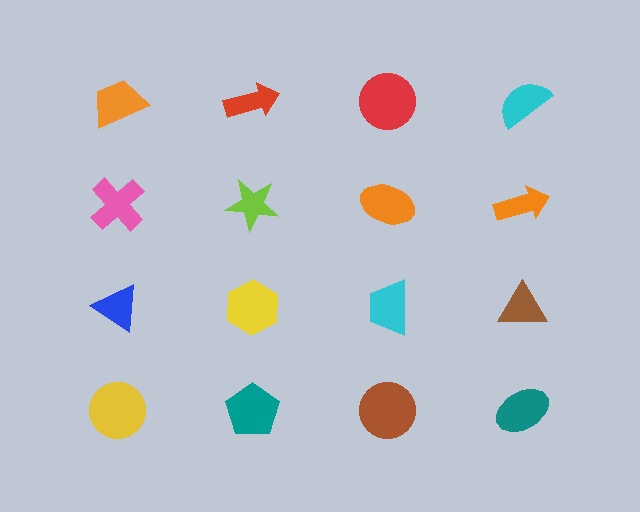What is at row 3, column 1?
A blue triangle.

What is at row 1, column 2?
A red arrow.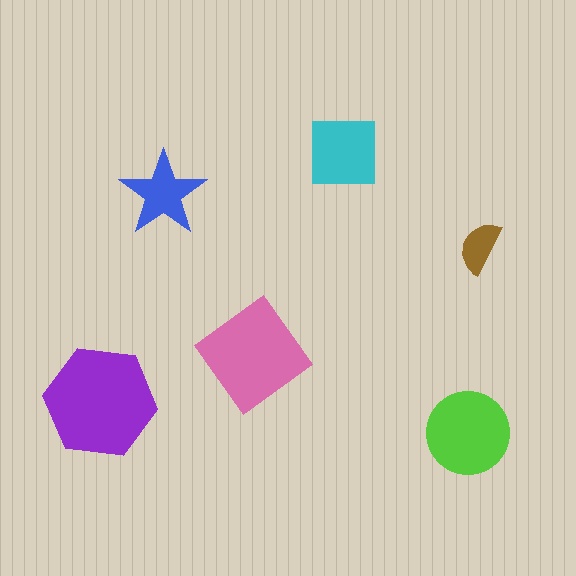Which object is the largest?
The purple hexagon.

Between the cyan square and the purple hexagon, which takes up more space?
The purple hexagon.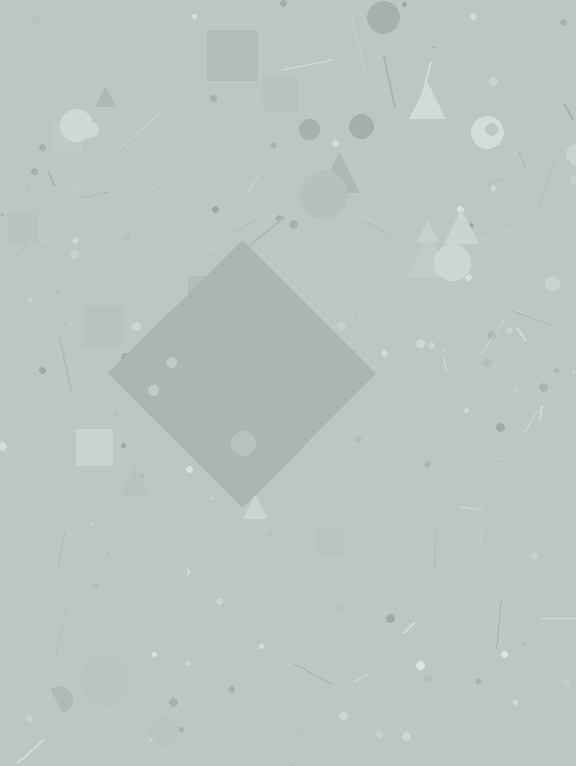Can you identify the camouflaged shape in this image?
The camouflaged shape is a diamond.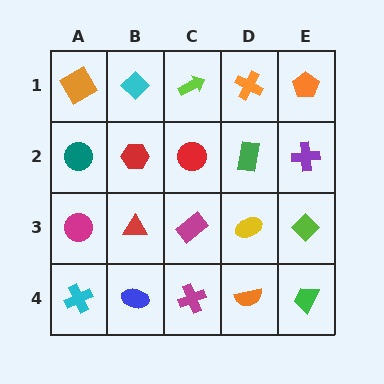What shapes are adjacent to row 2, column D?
An orange cross (row 1, column D), a yellow ellipse (row 3, column D), a red circle (row 2, column C), a purple cross (row 2, column E).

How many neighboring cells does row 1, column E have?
2.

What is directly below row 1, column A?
A teal circle.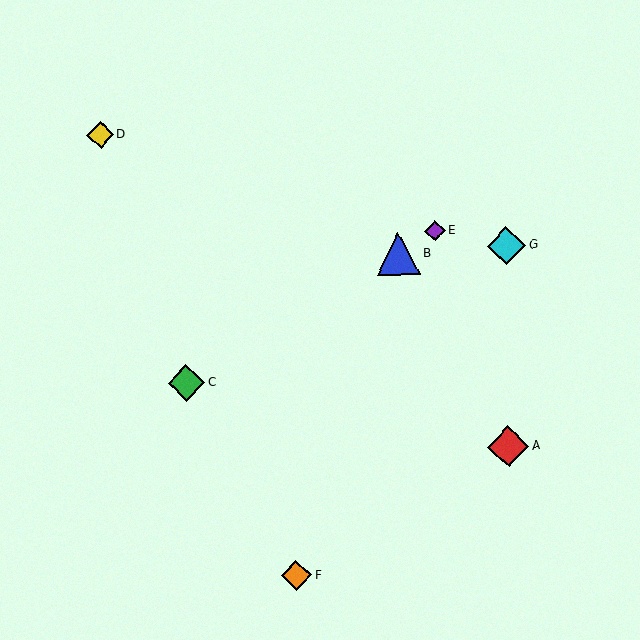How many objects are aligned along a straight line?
3 objects (B, C, E) are aligned along a straight line.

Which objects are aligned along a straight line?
Objects B, C, E are aligned along a straight line.